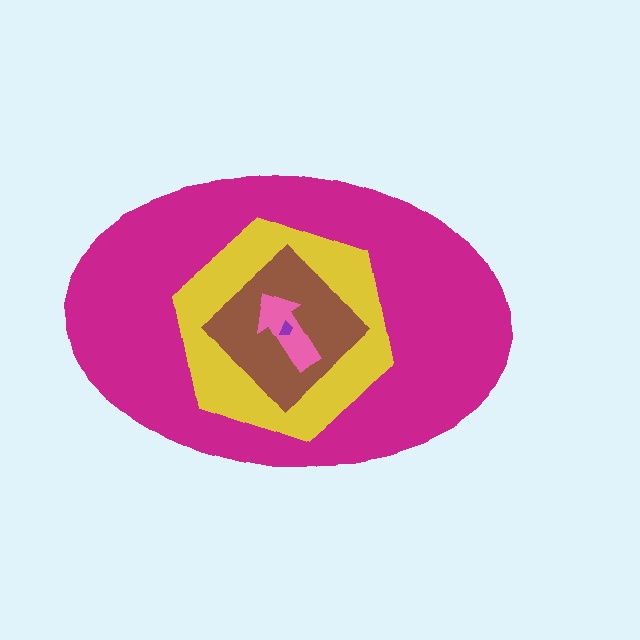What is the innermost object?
The purple trapezoid.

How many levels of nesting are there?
5.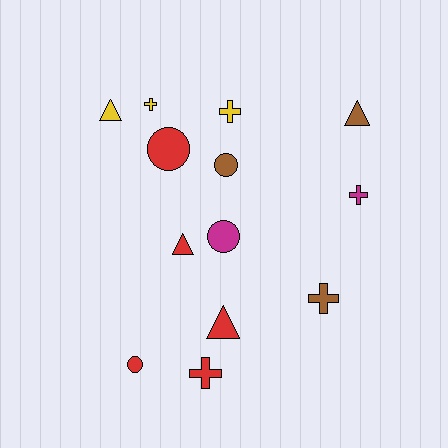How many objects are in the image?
There are 13 objects.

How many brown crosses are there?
There is 1 brown cross.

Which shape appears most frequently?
Cross, with 5 objects.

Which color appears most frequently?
Red, with 5 objects.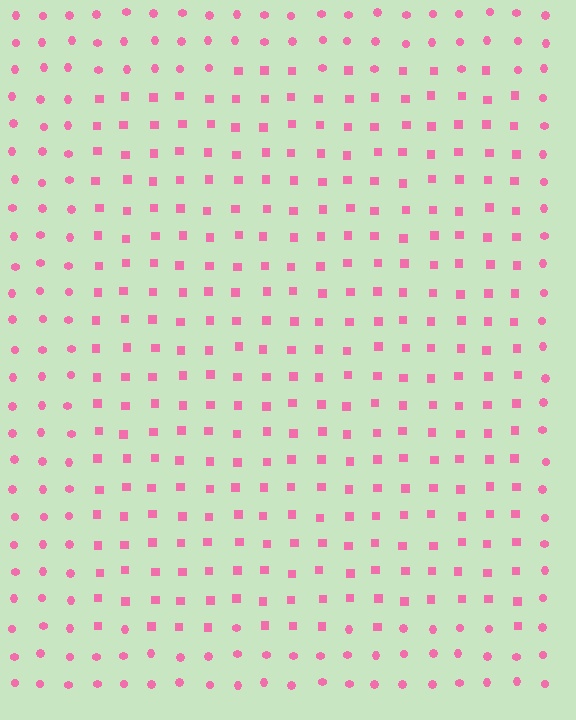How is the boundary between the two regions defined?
The boundary is defined by a change in element shape: squares inside vs. circles outside. All elements share the same color and spacing.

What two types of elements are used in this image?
The image uses squares inside the rectangle region and circles outside it.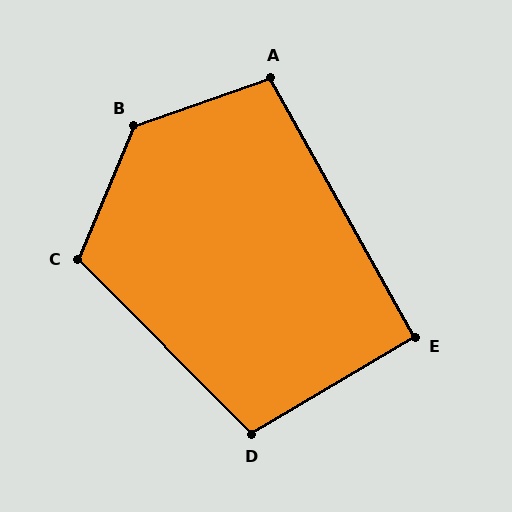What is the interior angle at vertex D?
Approximately 104 degrees (obtuse).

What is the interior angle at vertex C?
Approximately 112 degrees (obtuse).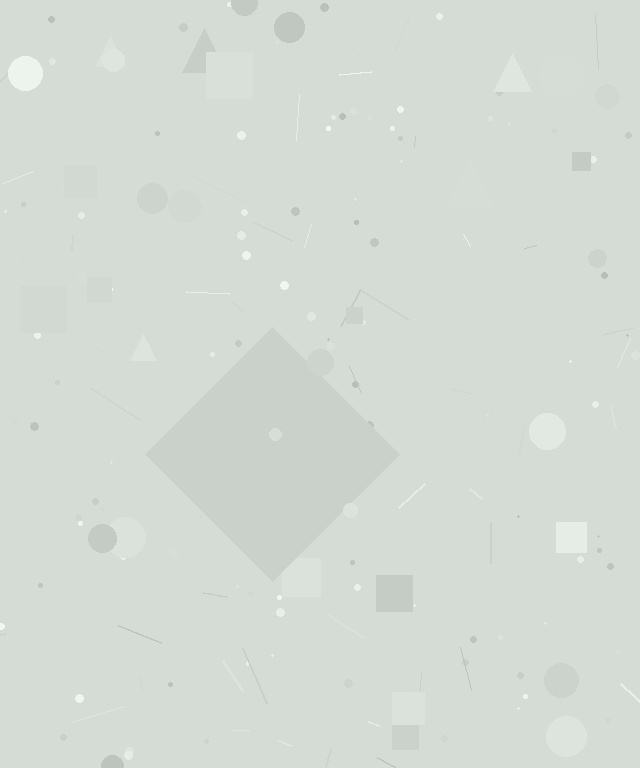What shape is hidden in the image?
A diamond is hidden in the image.